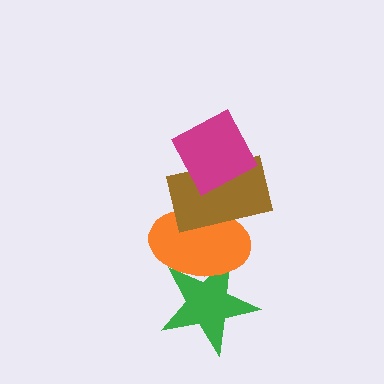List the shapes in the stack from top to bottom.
From top to bottom: the magenta diamond, the brown rectangle, the orange ellipse, the green star.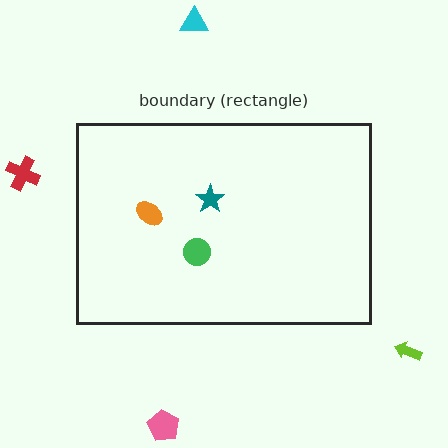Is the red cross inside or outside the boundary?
Outside.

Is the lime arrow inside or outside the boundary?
Outside.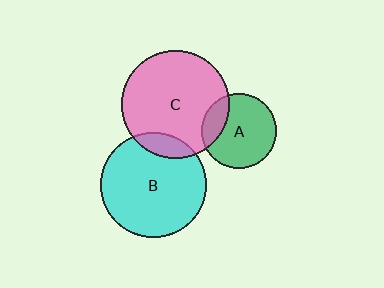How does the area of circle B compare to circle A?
Approximately 2.0 times.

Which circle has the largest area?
Circle C (pink).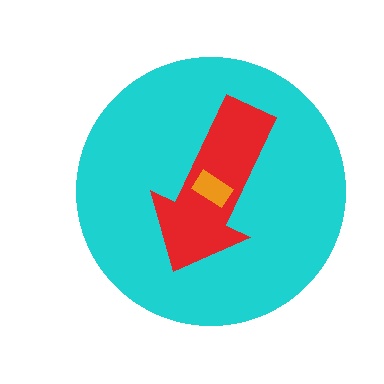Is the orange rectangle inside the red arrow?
Yes.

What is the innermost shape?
The orange rectangle.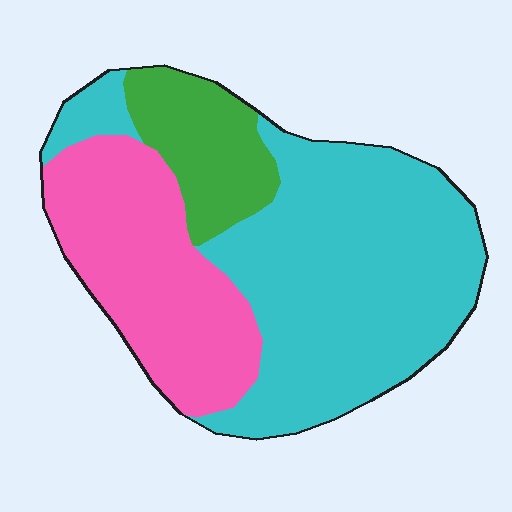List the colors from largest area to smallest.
From largest to smallest: cyan, pink, green.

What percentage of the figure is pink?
Pink takes up about one third (1/3) of the figure.